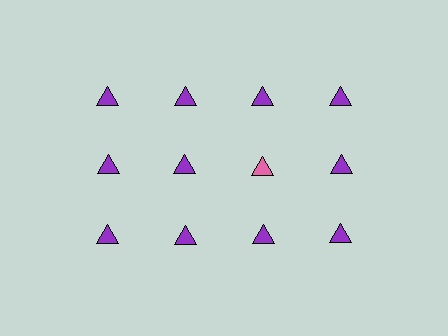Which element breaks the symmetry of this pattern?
The pink triangle in the second row, center column breaks the symmetry. All other shapes are purple triangles.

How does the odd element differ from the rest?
It has a different color: pink instead of purple.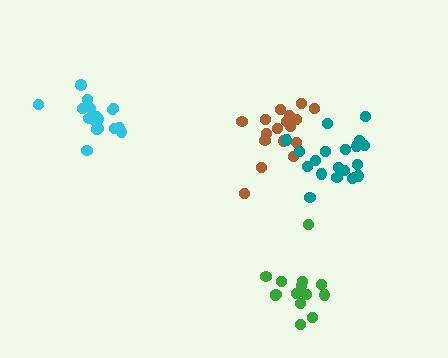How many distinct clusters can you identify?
There are 4 distinct clusters.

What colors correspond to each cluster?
The clusters are colored: cyan, green, brown, teal.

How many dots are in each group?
Group 1: 19 dots, Group 2: 15 dots, Group 3: 17 dots, Group 4: 20 dots (71 total).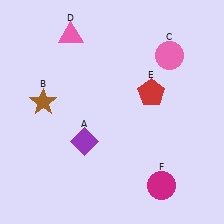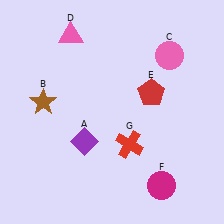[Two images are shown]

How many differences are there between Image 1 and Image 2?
There is 1 difference between the two images.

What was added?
A red cross (G) was added in Image 2.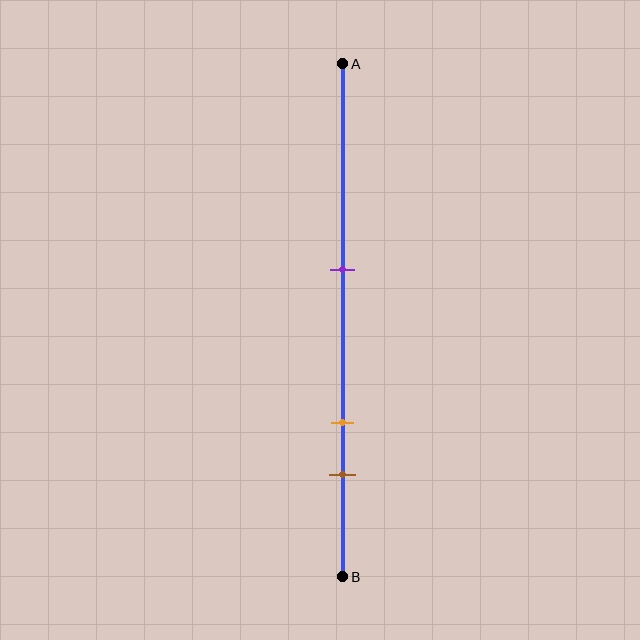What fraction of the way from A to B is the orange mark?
The orange mark is approximately 70% (0.7) of the way from A to B.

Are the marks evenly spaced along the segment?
No, the marks are not evenly spaced.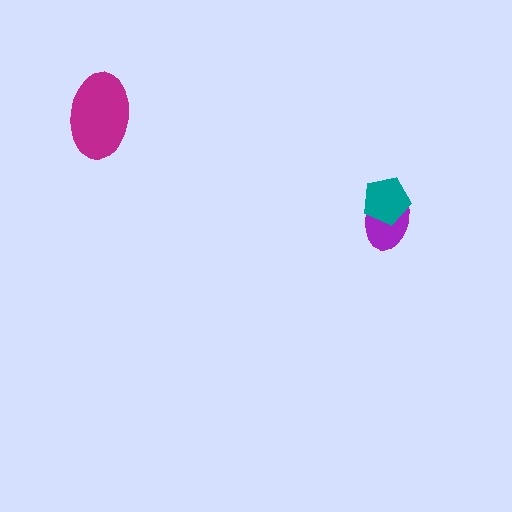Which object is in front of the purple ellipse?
The teal pentagon is in front of the purple ellipse.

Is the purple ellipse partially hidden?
Yes, it is partially covered by another shape.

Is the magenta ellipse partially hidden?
No, no other shape covers it.